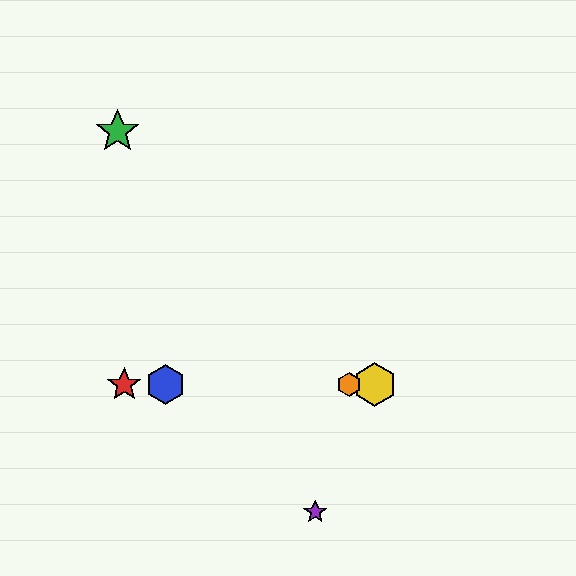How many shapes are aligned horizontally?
4 shapes (the red star, the blue hexagon, the yellow hexagon, the orange hexagon) are aligned horizontally.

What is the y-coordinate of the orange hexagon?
The orange hexagon is at y≈385.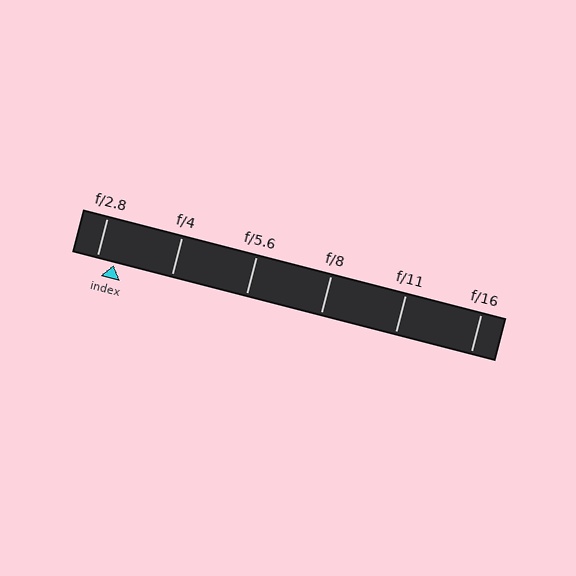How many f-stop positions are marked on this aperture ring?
There are 6 f-stop positions marked.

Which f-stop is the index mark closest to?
The index mark is closest to f/2.8.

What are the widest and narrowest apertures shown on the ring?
The widest aperture shown is f/2.8 and the narrowest is f/16.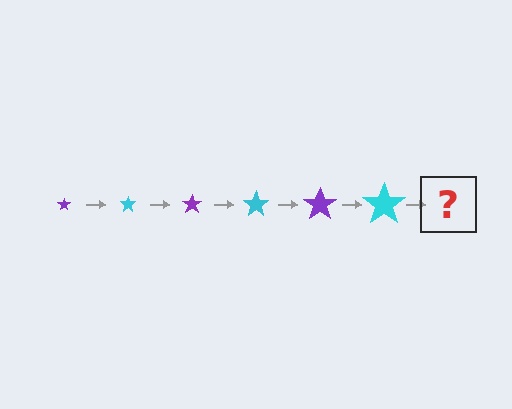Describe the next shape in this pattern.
It should be a purple star, larger than the previous one.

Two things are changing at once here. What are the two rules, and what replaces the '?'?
The two rules are that the star grows larger each step and the color cycles through purple and cyan. The '?' should be a purple star, larger than the previous one.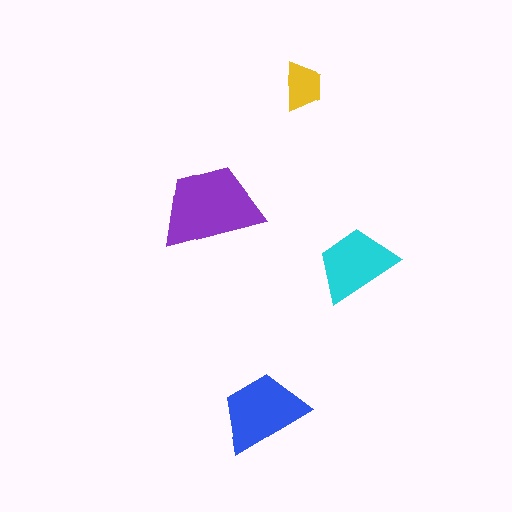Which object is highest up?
The yellow trapezoid is topmost.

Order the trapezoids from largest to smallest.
the purple one, the blue one, the cyan one, the yellow one.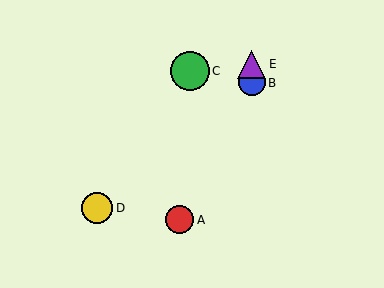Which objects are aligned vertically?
Objects B, E are aligned vertically.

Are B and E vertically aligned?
Yes, both are at x≈252.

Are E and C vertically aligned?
No, E is at x≈252 and C is at x≈190.